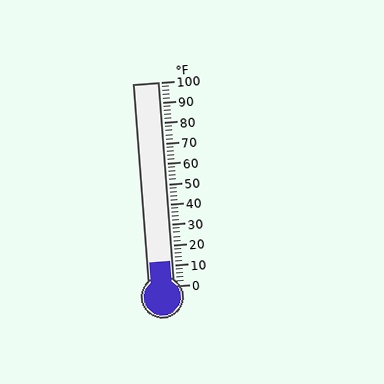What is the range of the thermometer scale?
The thermometer scale ranges from 0°F to 100°F.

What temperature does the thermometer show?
The thermometer shows approximately 12°F.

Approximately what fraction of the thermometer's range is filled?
The thermometer is filled to approximately 10% of its range.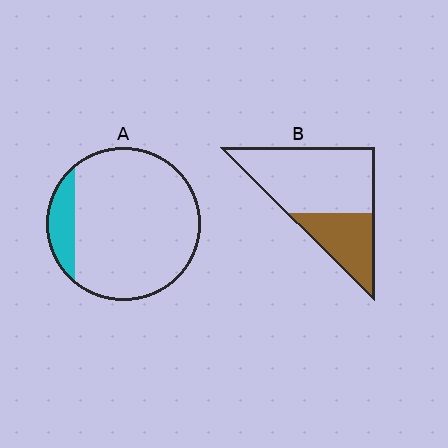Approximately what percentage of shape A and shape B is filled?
A is approximately 15% and B is approximately 35%.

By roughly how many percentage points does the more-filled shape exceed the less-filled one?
By roughly 20 percentage points (B over A).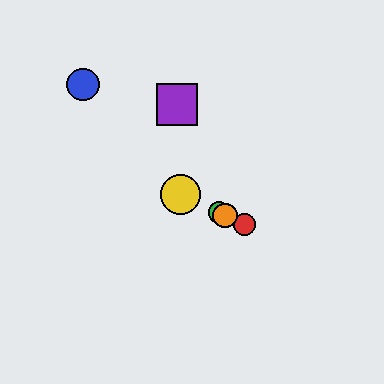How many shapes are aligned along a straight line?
4 shapes (the red circle, the green circle, the yellow circle, the orange circle) are aligned along a straight line.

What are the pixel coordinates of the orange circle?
The orange circle is at (225, 216).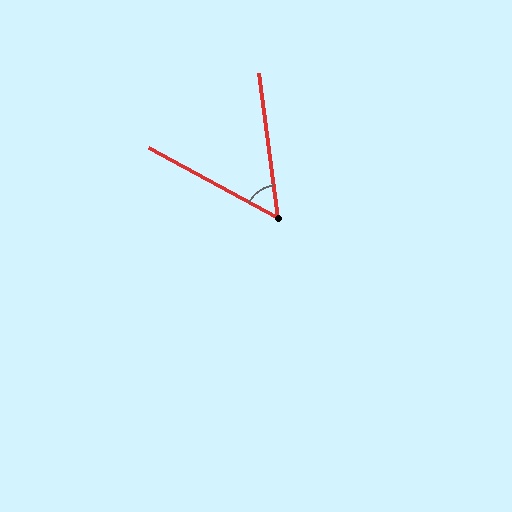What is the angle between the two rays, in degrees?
Approximately 54 degrees.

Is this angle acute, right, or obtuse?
It is acute.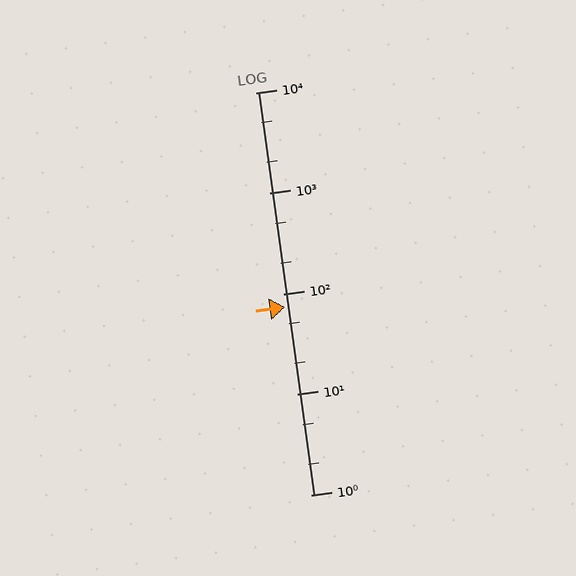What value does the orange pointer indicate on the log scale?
The pointer indicates approximately 73.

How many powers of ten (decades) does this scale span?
The scale spans 4 decades, from 1 to 10000.